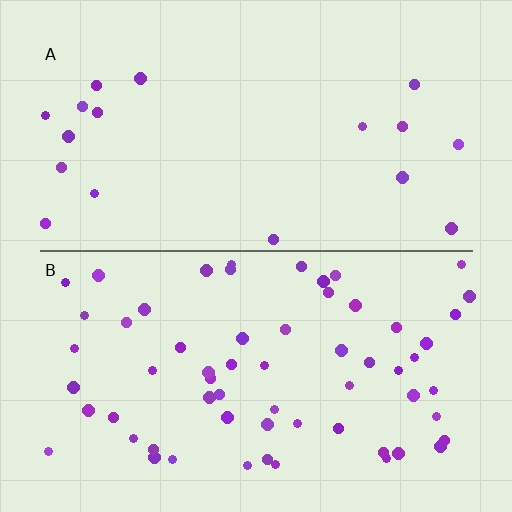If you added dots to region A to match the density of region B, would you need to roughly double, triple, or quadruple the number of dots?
Approximately triple.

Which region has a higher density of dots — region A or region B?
B (the bottom).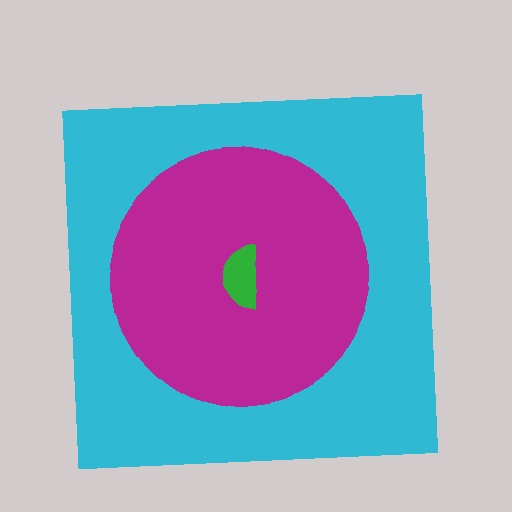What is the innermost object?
The green semicircle.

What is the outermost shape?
The cyan square.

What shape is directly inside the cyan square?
The magenta circle.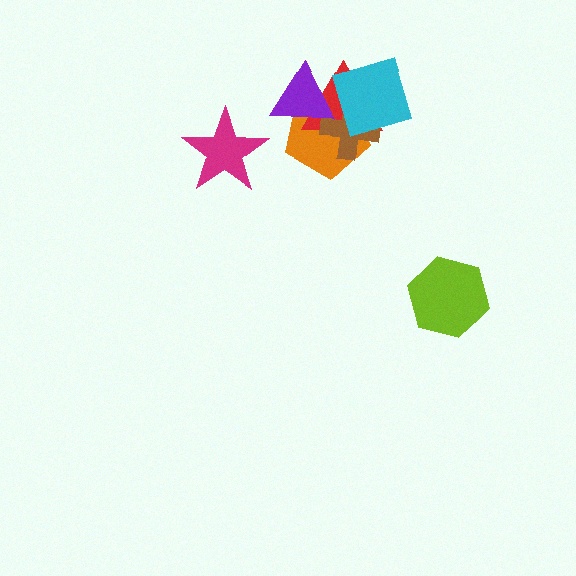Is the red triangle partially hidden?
Yes, it is partially covered by another shape.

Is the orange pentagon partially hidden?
Yes, it is partially covered by another shape.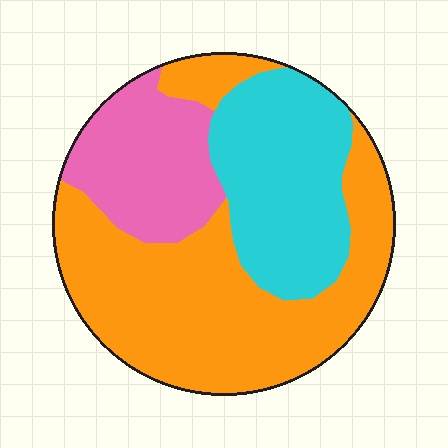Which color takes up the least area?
Pink, at roughly 20%.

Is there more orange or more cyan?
Orange.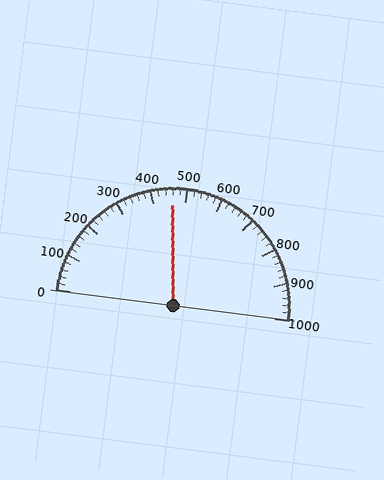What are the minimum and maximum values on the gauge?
The gauge ranges from 0 to 1000.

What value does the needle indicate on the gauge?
The needle indicates approximately 460.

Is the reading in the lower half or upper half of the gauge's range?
The reading is in the lower half of the range (0 to 1000).